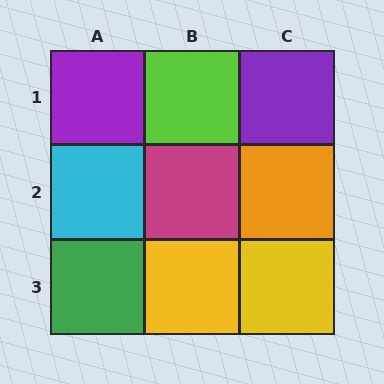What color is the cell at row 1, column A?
Purple.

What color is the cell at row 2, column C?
Orange.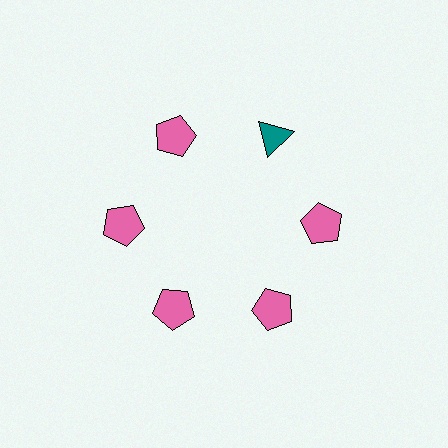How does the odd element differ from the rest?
It differs in both color (teal instead of pink) and shape (triangle instead of pentagon).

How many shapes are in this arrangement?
There are 6 shapes arranged in a ring pattern.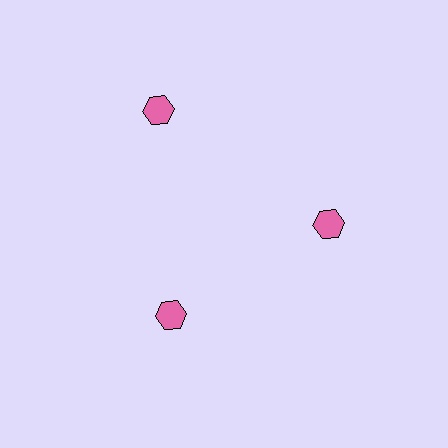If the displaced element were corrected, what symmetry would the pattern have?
It would have 3-fold rotational symmetry — the pattern would map onto itself every 120 degrees.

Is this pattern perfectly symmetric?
No. The 3 pink hexagons are arranged in a ring, but one element near the 11 o'clock position is pushed outward from the center, breaking the 3-fold rotational symmetry.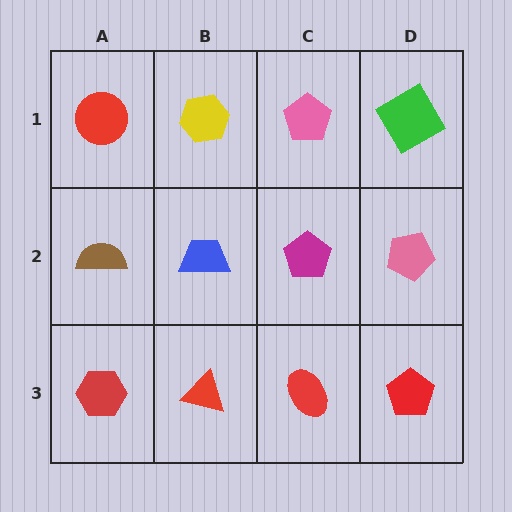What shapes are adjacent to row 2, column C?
A pink pentagon (row 1, column C), a red ellipse (row 3, column C), a blue trapezoid (row 2, column B), a pink pentagon (row 2, column D).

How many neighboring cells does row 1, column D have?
2.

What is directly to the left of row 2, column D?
A magenta pentagon.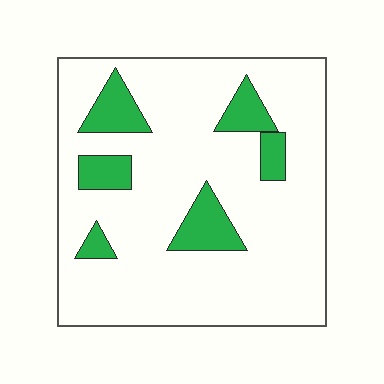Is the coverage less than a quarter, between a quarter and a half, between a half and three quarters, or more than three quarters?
Less than a quarter.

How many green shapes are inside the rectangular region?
6.